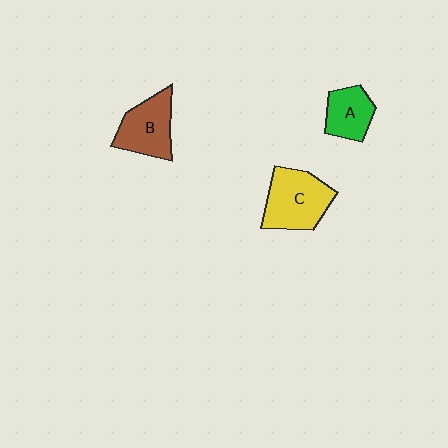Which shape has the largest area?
Shape C (yellow).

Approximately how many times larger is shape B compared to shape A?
Approximately 1.3 times.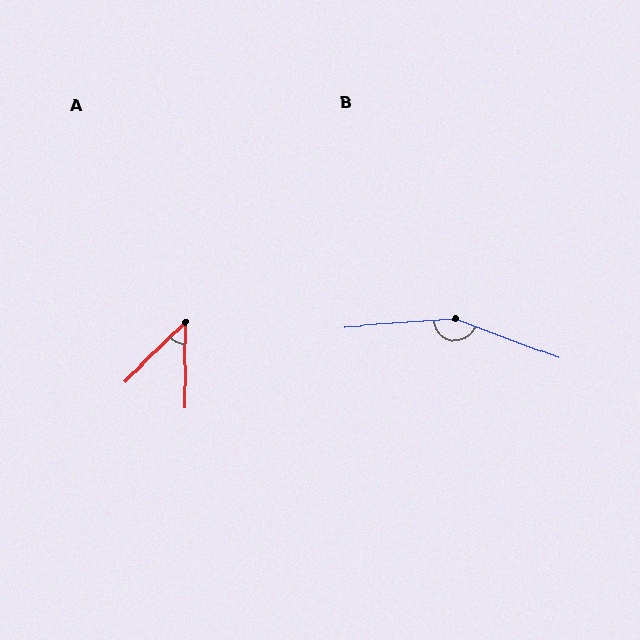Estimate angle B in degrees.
Approximately 155 degrees.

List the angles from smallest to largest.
A (45°), B (155°).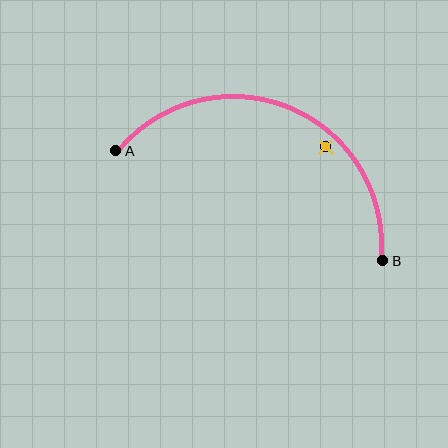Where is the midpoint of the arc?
The arc midpoint is the point on the curve farthest from the straight line joining A and B. It sits above that line.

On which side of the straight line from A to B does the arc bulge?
The arc bulges above the straight line connecting A and B.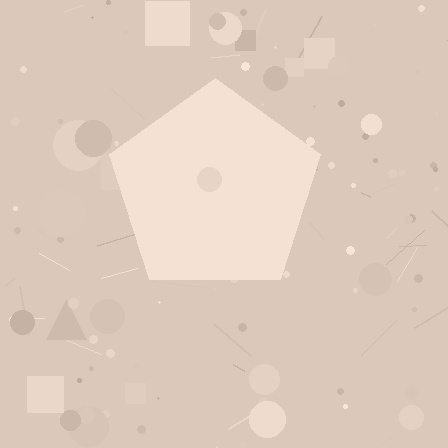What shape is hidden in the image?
A pentagon is hidden in the image.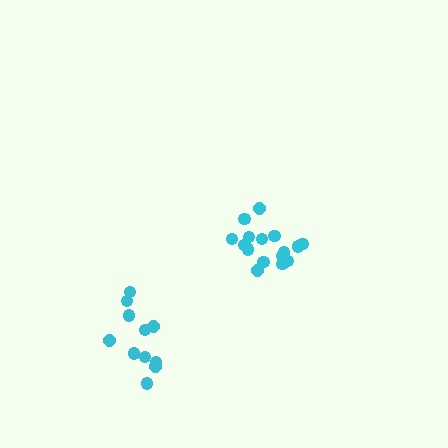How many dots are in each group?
Group 1: 11 dots, Group 2: 16 dots (27 total).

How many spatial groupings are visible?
There are 2 spatial groupings.